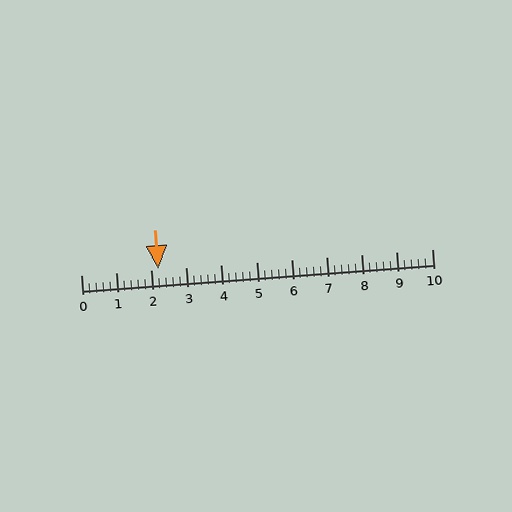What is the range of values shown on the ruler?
The ruler shows values from 0 to 10.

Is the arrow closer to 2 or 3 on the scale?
The arrow is closer to 2.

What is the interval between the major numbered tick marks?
The major tick marks are spaced 1 units apart.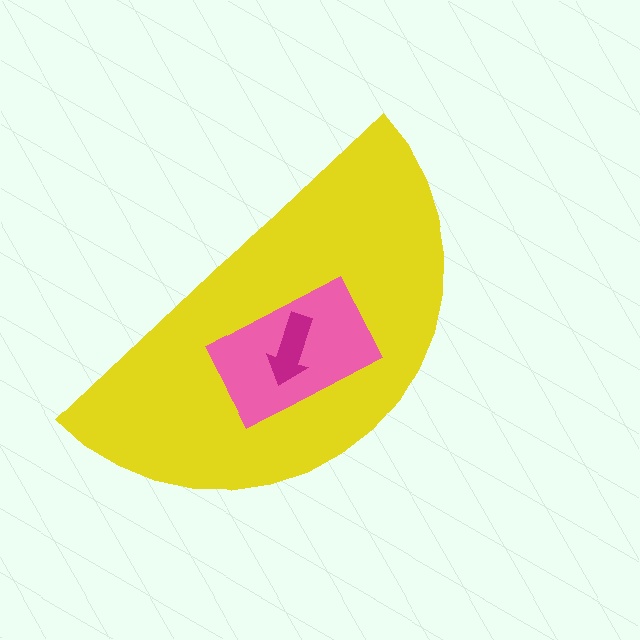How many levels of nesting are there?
3.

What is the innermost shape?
The magenta arrow.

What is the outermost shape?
The yellow semicircle.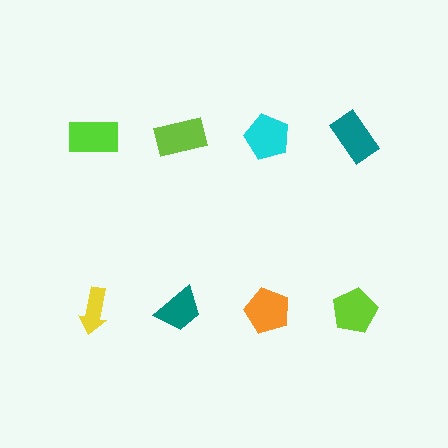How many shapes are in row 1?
4 shapes.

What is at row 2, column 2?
A teal trapezoid.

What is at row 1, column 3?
A cyan pentagon.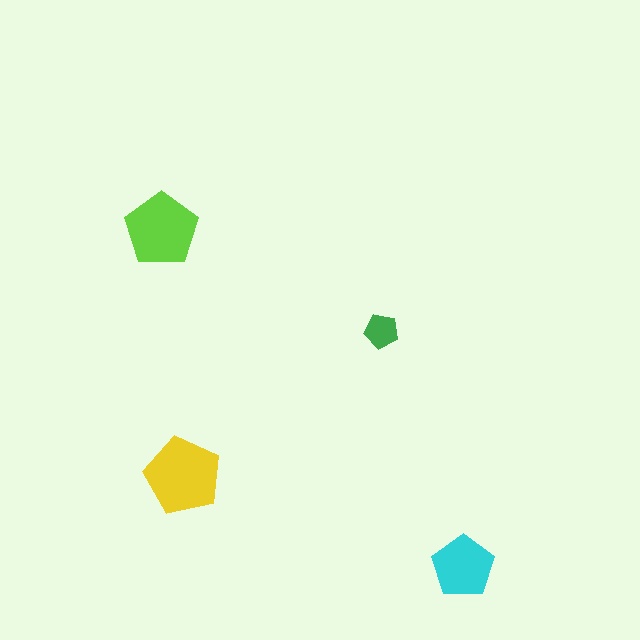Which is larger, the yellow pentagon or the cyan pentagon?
The yellow one.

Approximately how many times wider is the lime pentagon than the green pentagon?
About 2 times wider.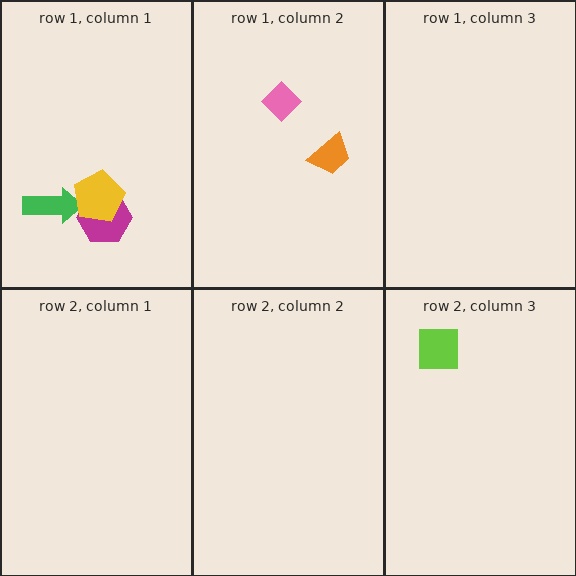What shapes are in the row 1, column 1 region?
The green arrow, the magenta hexagon, the yellow pentagon.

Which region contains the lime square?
The row 2, column 3 region.